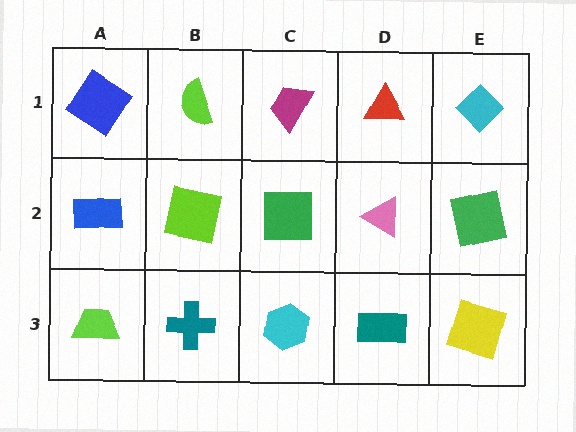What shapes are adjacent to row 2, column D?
A red triangle (row 1, column D), a teal rectangle (row 3, column D), a green square (row 2, column C), a green square (row 2, column E).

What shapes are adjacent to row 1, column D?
A pink triangle (row 2, column D), a magenta trapezoid (row 1, column C), a cyan diamond (row 1, column E).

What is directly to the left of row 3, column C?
A teal cross.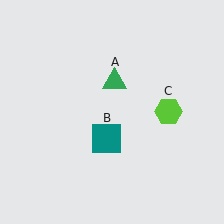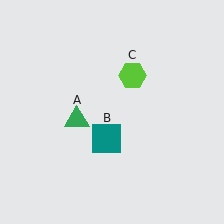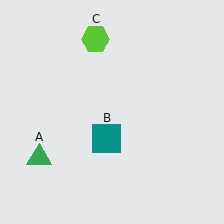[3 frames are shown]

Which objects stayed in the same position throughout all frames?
Teal square (object B) remained stationary.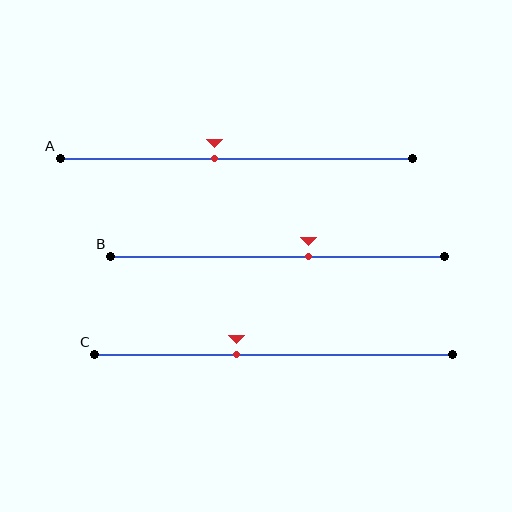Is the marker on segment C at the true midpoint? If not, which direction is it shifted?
No, the marker on segment C is shifted to the left by about 10% of the segment length.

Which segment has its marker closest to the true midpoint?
Segment A has its marker closest to the true midpoint.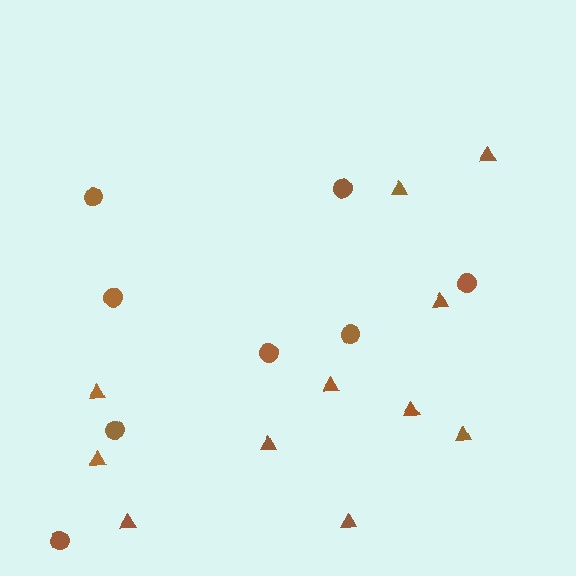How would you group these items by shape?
There are 2 groups: one group of circles (8) and one group of triangles (11).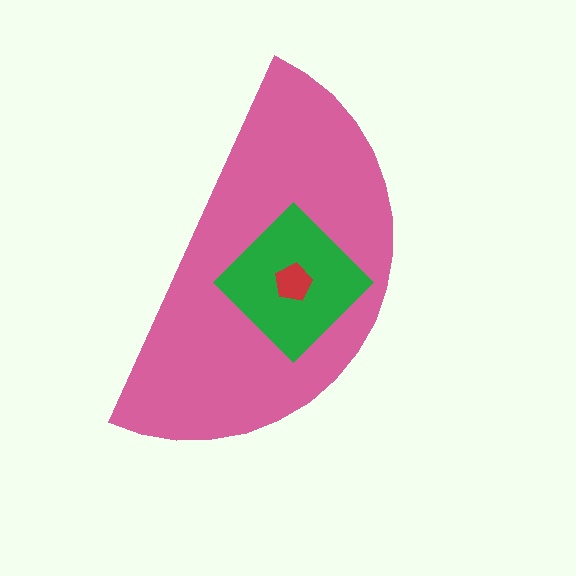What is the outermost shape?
The pink semicircle.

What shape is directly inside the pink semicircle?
The green diamond.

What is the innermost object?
The red pentagon.